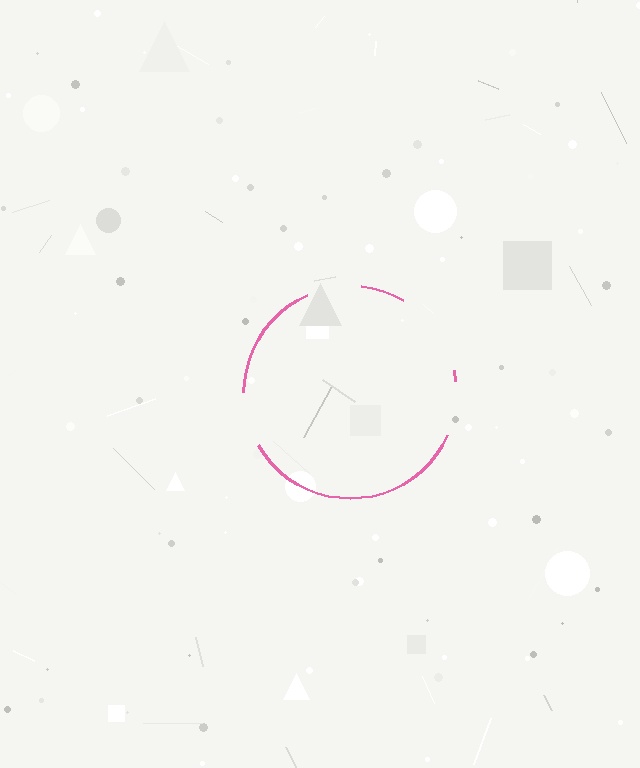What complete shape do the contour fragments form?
The contour fragments form a circle.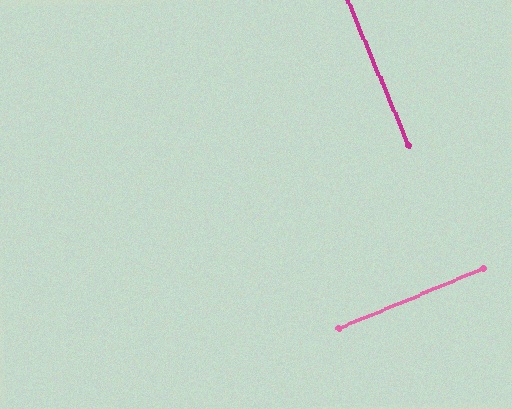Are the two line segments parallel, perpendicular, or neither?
Perpendicular — they meet at approximately 90°.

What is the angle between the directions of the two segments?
Approximately 90 degrees.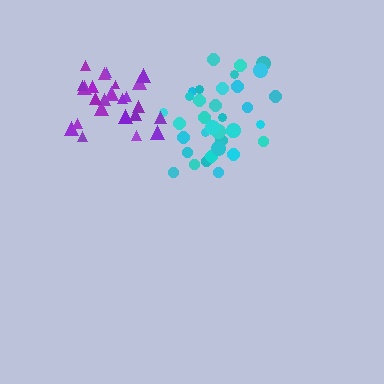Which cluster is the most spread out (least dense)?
Cyan.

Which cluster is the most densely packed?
Purple.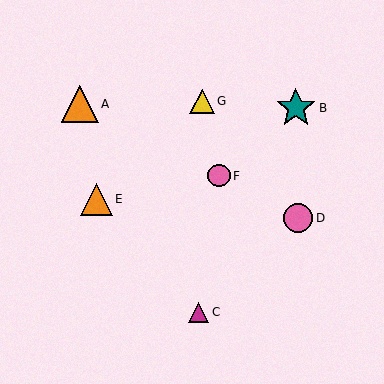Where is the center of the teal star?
The center of the teal star is at (296, 108).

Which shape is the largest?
The teal star (labeled B) is the largest.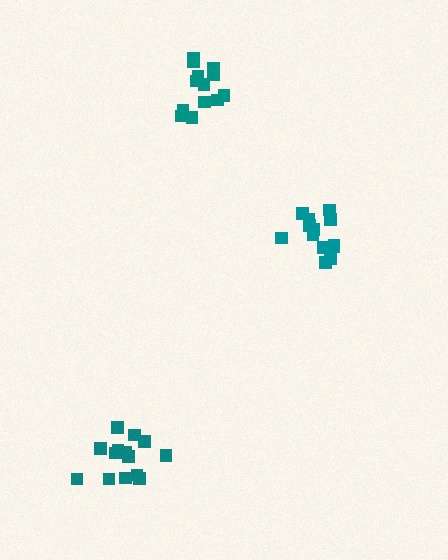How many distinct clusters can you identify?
There are 3 distinct clusters.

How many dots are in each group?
Group 1: 14 dots, Group 2: 13 dots, Group 3: 14 dots (41 total).